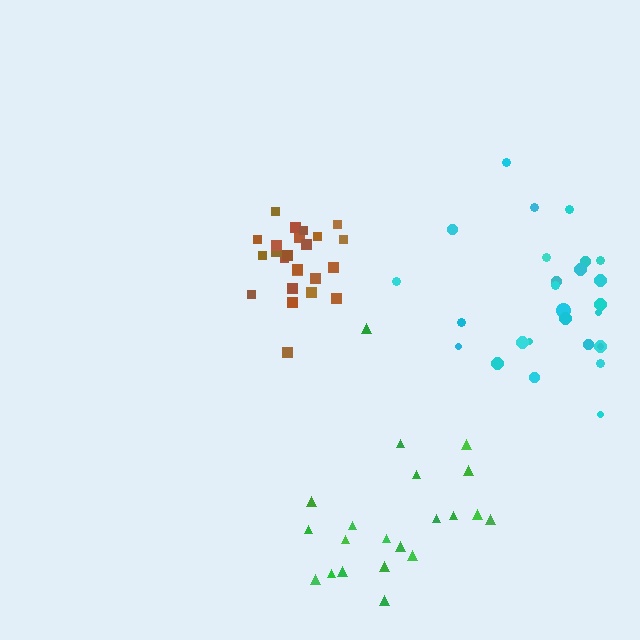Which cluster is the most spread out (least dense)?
Green.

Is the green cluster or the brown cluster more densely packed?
Brown.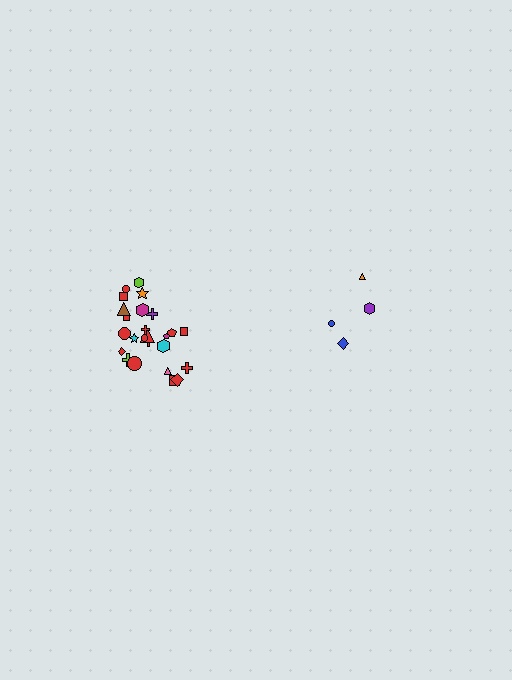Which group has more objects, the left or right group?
The left group.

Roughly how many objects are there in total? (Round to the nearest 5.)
Roughly 30 objects in total.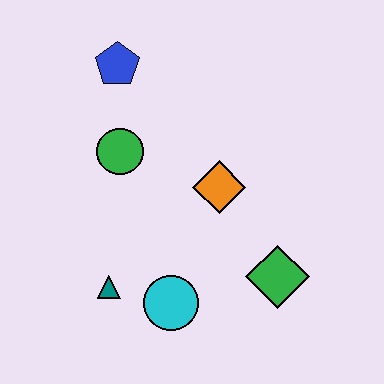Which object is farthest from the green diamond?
The blue pentagon is farthest from the green diamond.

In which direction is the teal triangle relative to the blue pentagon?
The teal triangle is below the blue pentagon.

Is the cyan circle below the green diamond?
Yes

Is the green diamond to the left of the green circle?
No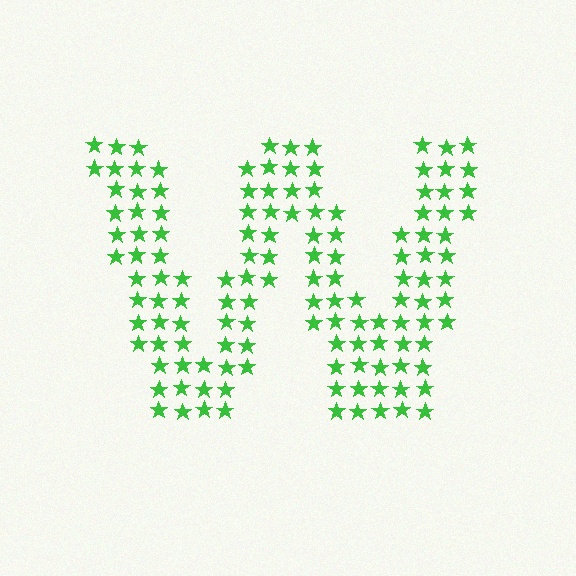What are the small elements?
The small elements are stars.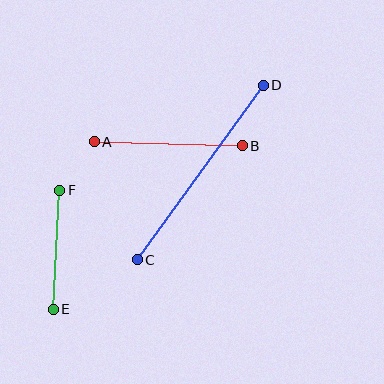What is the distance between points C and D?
The distance is approximately 215 pixels.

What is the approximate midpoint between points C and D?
The midpoint is at approximately (200, 172) pixels.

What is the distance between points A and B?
The distance is approximately 148 pixels.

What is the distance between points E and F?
The distance is approximately 119 pixels.